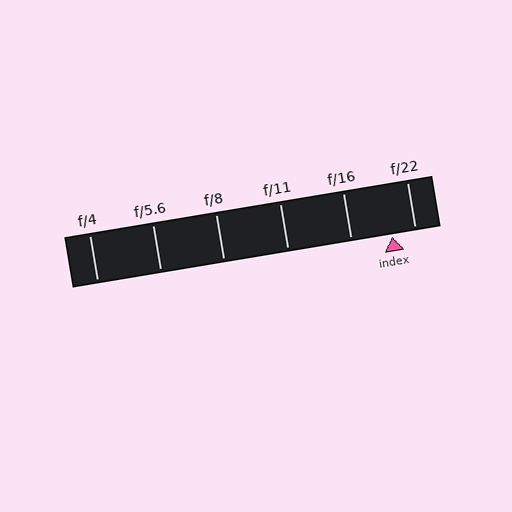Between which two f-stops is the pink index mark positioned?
The index mark is between f/16 and f/22.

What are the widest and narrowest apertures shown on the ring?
The widest aperture shown is f/4 and the narrowest is f/22.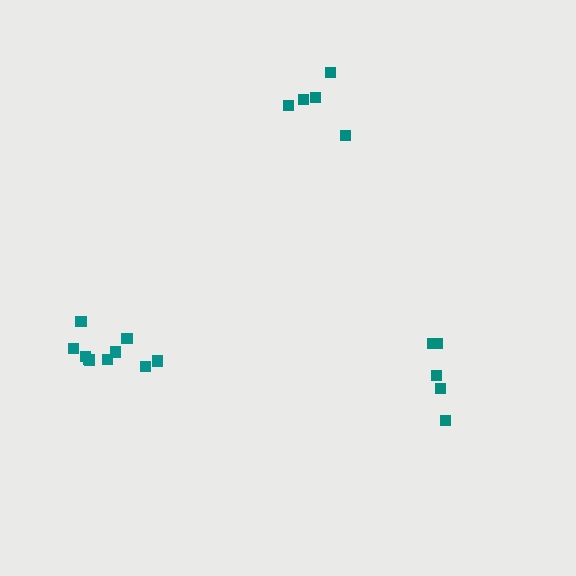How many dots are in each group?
Group 1: 10 dots, Group 2: 5 dots, Group 3: 5 dots (20 total).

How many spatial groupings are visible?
There are 3 spatial groupings.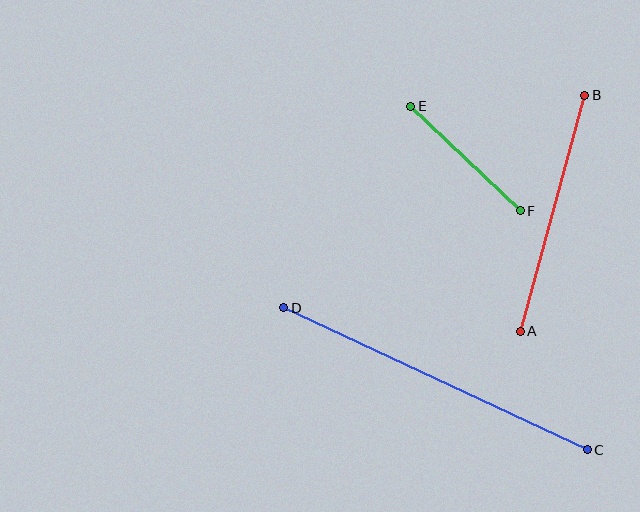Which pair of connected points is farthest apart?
Points C and D are farthest apart.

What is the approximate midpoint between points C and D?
The midpoint is at approximately (436, 379) pixels.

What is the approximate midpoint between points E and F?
The midpoint is at approximately (465, 158) pixels.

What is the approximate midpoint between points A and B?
The midpoint is at approximately (553, 213) pixels.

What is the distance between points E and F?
The distance is approximately 152 pixels.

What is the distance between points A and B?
The distance is approximately 244 pixels.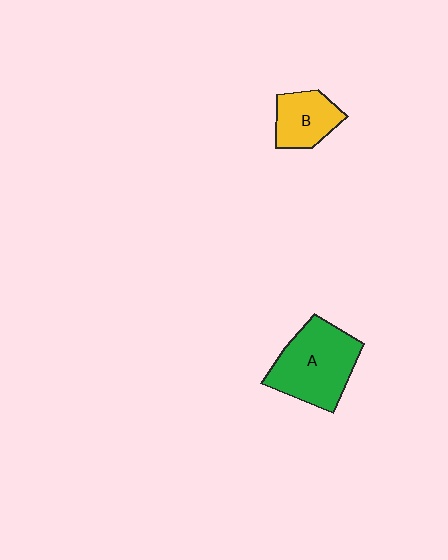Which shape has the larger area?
Shape A (green).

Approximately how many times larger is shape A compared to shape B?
Approximately 1.8 times.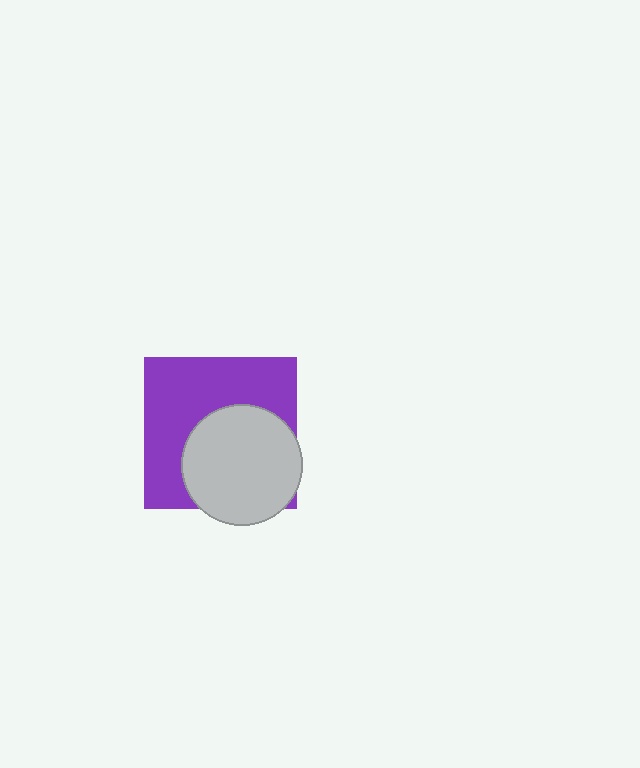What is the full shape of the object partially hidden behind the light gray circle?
The partially hidden object is a purple square.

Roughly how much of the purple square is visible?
About half of it is visible (roughly 55%).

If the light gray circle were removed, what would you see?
You would see the complete purple square.